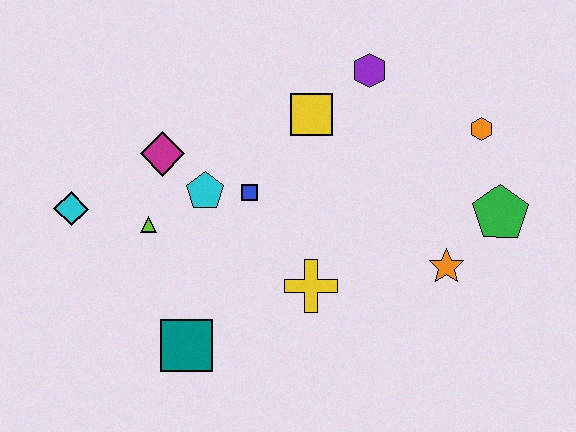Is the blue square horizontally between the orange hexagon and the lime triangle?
Yes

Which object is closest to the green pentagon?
The orange star is closest to the green pentagon.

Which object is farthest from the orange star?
The cyan diamond is farthest from the orange star.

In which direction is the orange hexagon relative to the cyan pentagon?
The orange hexagon is to the right of the cyan pentagon.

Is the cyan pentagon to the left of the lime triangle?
No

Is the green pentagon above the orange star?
Yes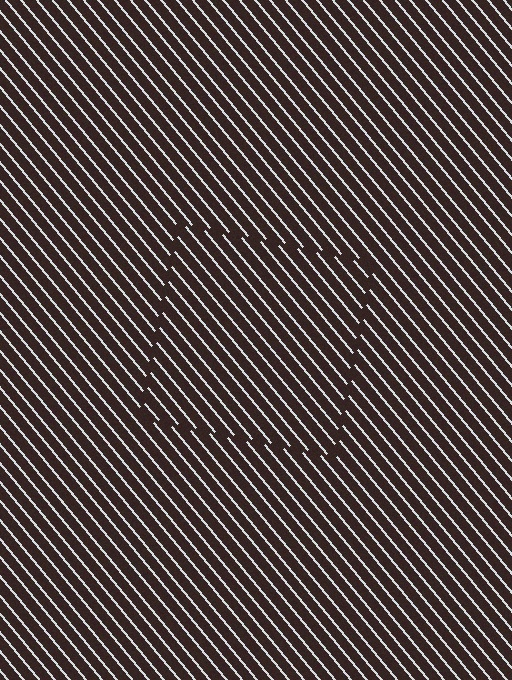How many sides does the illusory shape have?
4 sides — the line-ends trace a square.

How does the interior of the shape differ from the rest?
The interior of the shape contains the same grating, shifted by half a period — the contour is defined by the phase discontinuity where line-ends from the inner and outer gratings abut.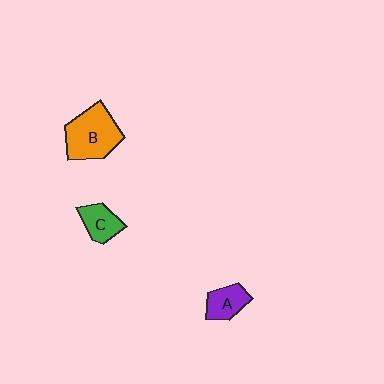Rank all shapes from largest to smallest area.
From largest to smallest: B (orange), C (green), A (purple).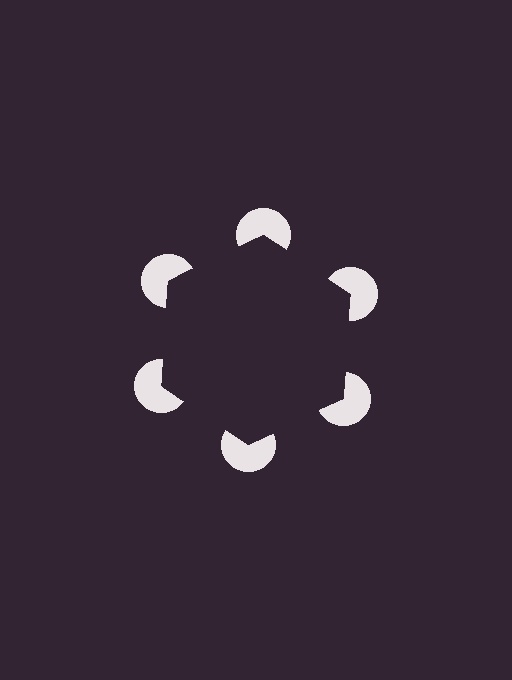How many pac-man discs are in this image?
There are 6 — one at each vertex of the illusory hexagon.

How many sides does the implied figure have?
6 sides.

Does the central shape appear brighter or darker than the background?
It typically appears slightly darker than the background, even though no actual brightness change is drawn.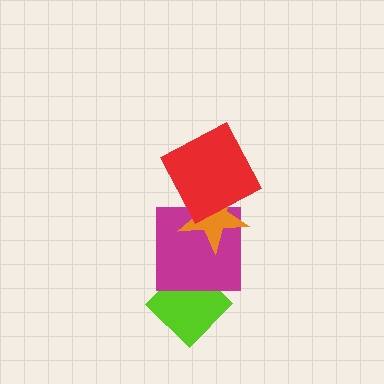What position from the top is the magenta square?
The magenta square is 3rd from the top.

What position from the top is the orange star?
The orange star is 2nd from the top.